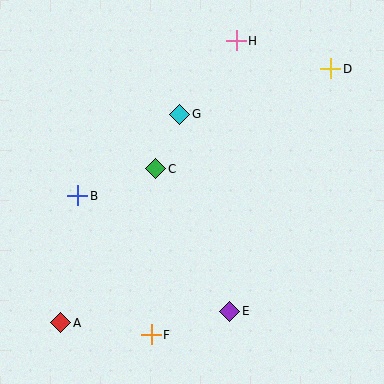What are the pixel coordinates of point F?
Point F is at (151, 335).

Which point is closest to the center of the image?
Point C at (156, 169) is closest to the center.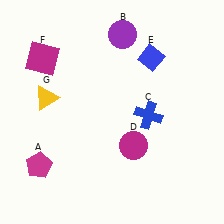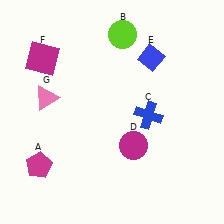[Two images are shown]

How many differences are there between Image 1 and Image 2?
There are 2 differences between the two images.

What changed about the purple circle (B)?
In Image 1, B is purple. In Image 2, it changed to lime.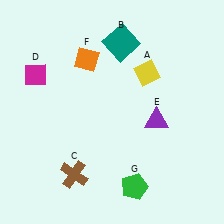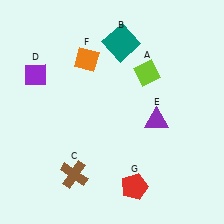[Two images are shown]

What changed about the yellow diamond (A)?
In Image 1, A is yellow. In Image 2, it changed to lime.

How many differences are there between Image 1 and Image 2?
There are 3 differences between the two images.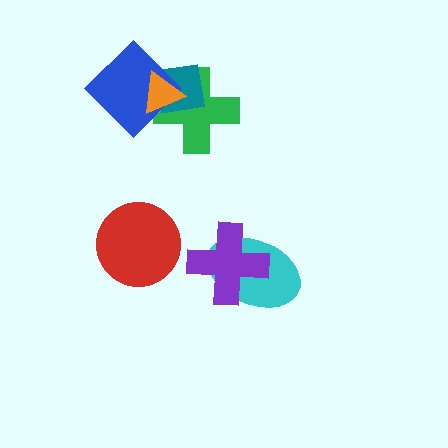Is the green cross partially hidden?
Yes, it is partially covered by another shape.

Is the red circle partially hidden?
No, no other shape covers it.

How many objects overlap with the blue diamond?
3 objects overlap with the blue diamond.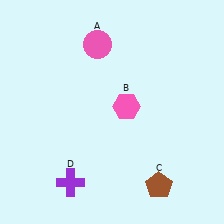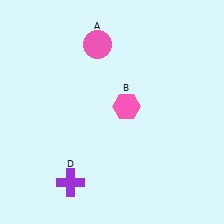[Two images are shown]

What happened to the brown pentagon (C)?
The brown pentagon (C) was removed in Image 2. It was in the bottom-right area of Image 1.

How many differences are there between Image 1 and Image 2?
There is 1 difference between the two images.